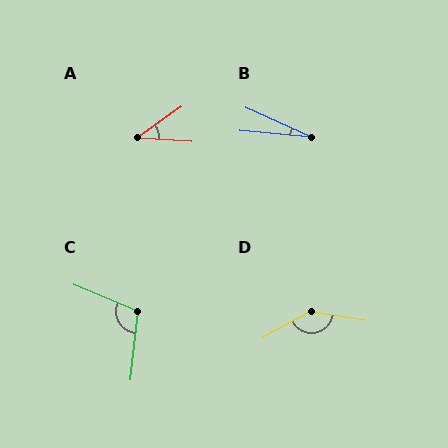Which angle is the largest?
D, at approximately 142 degrees.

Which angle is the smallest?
B, at approximately 19 degrees.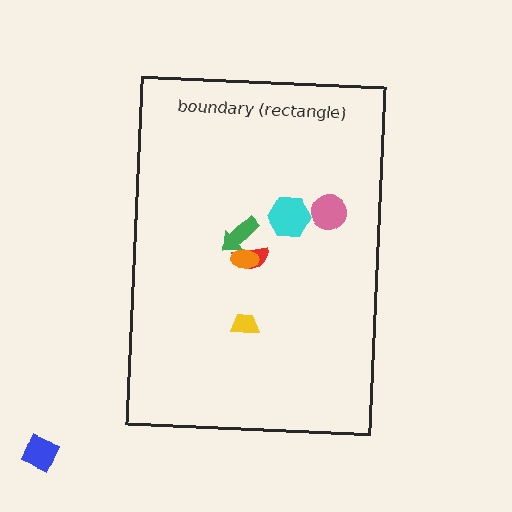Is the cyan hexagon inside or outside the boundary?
Inside.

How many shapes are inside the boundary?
6 inside, 1 outside.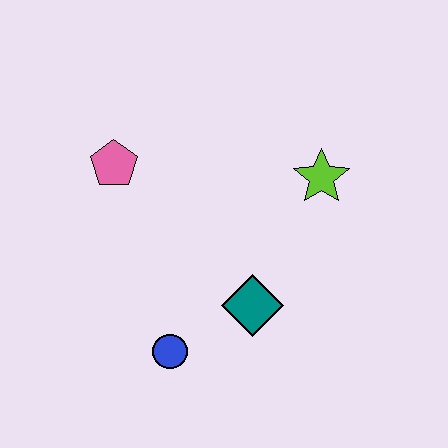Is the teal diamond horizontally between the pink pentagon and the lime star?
Yes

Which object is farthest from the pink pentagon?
The lime star is farthest from the pink pentagon.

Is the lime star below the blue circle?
No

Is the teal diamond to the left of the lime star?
Yes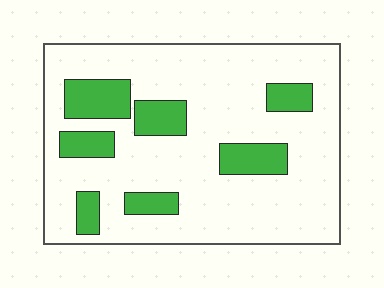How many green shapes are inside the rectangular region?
7.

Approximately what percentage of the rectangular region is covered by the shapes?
Approximately 20%.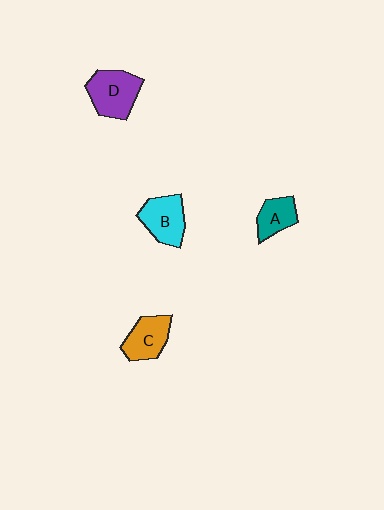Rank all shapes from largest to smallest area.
From largest to smallest: D (purple), B (cyan), C (orange), A (teal).